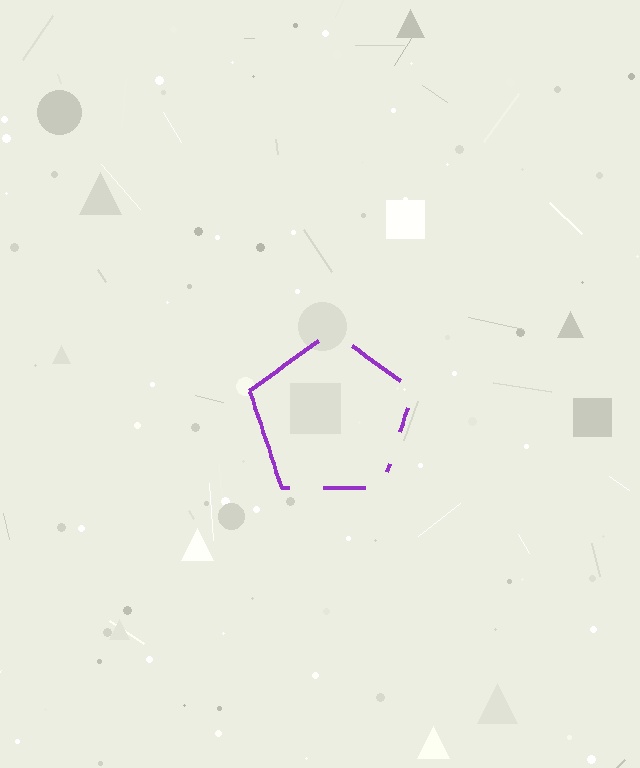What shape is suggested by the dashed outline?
The dashed outline suggests a pentagon.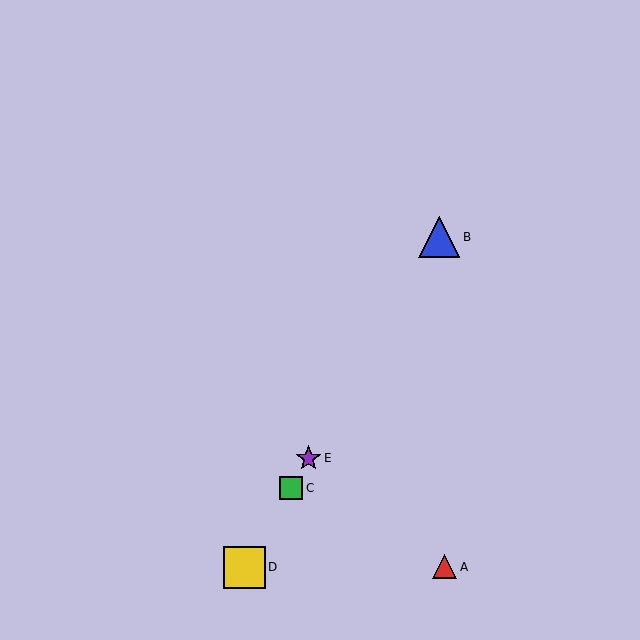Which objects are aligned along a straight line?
Objects B, C, D, E are aligned along a straight line.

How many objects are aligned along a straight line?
4 objects (B, C, D, E) are aligned along a straight line.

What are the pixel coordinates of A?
Object A is at (445, 567).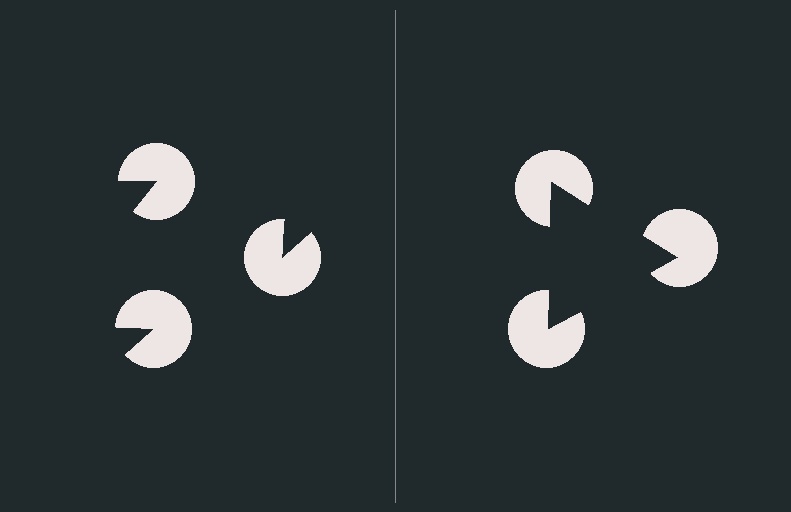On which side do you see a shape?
An illusory triangle appears on the right side. On the left side the wedge cuts are rotated, so no coherent shape forms.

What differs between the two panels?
The pac-man discs are positioned identically on both sides; only the wedge orientations differ. On the right they align to a triangle; on the left they are misaligned.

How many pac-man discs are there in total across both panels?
6 — 3 on each side.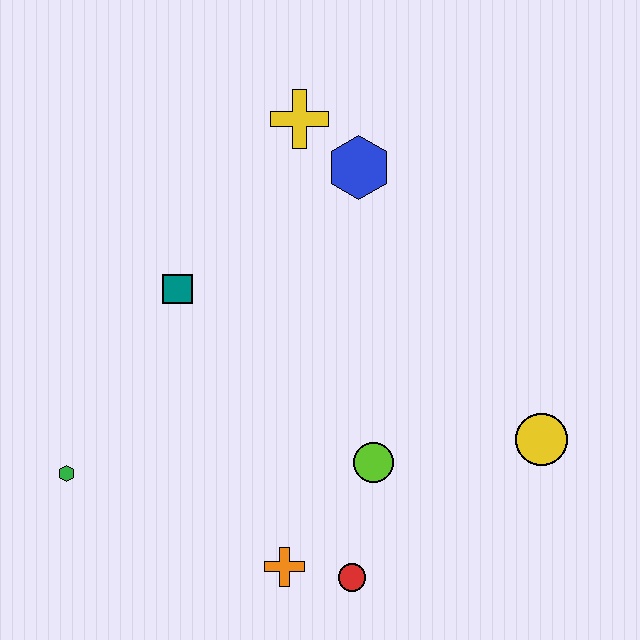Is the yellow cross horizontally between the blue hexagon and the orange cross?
Yes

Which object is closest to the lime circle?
The red circle is closest to the lime circle.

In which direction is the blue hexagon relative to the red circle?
The blue hexagon is above the red circle.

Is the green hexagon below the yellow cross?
Yes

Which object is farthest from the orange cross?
The yellow cross is farthest from the orange cross.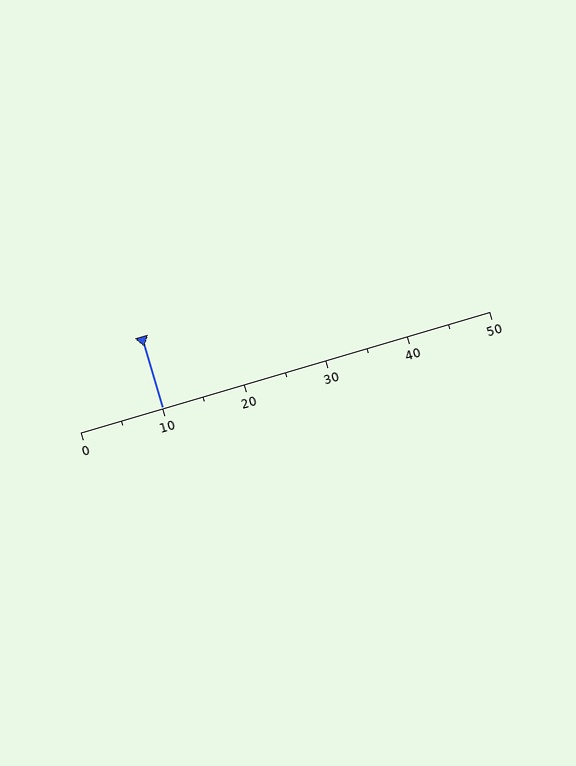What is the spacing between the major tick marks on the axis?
The major ticks are spaced 10 apart.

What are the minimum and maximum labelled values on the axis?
The axis runs from 0 to 50.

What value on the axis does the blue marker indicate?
The marker indicates approximately 10.